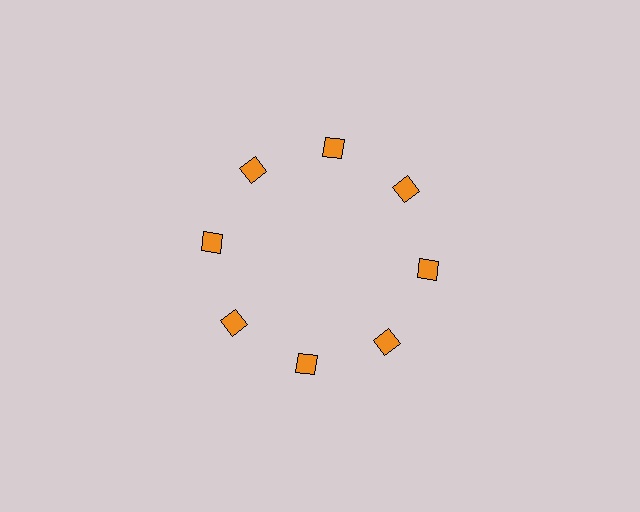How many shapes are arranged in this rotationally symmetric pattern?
There are 8 shapes, arranged in 8 groups of 1.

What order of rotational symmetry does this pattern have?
This pattern has 8-fold rotational symmetry.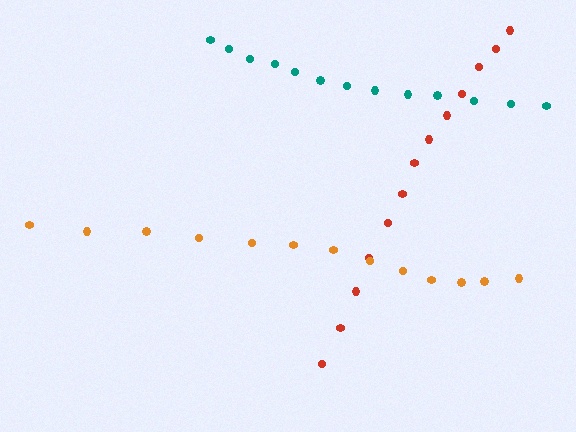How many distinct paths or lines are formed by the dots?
There are 3 distinct paths.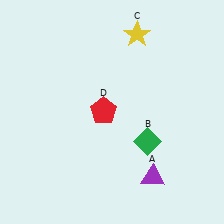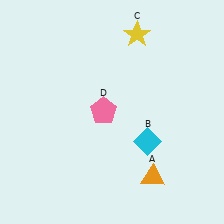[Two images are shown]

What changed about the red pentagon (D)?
In Image 1, D is red. In Image 2, it changed to pink.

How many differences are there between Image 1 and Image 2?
There are 3 differences between the two images.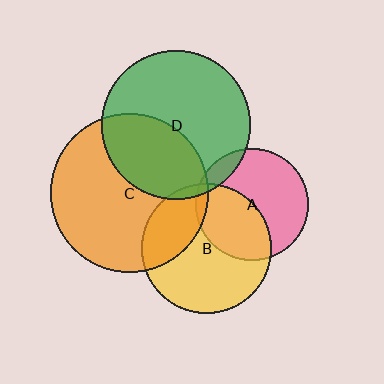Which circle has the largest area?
Circle C (orange).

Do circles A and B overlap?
Yes.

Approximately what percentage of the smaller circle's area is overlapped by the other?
Approximately 45%.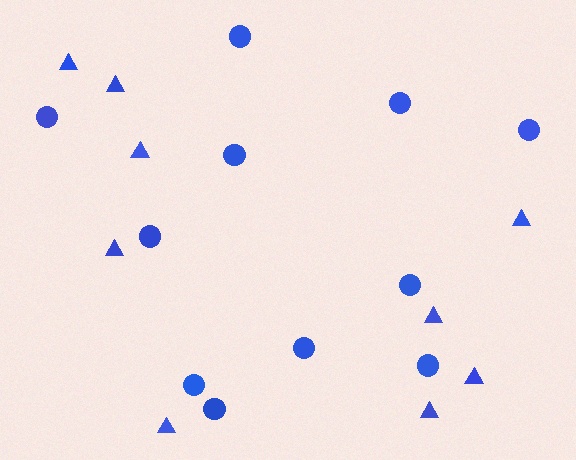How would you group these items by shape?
There are 2 groups: one group of circles (11) and one group of triangles (9).